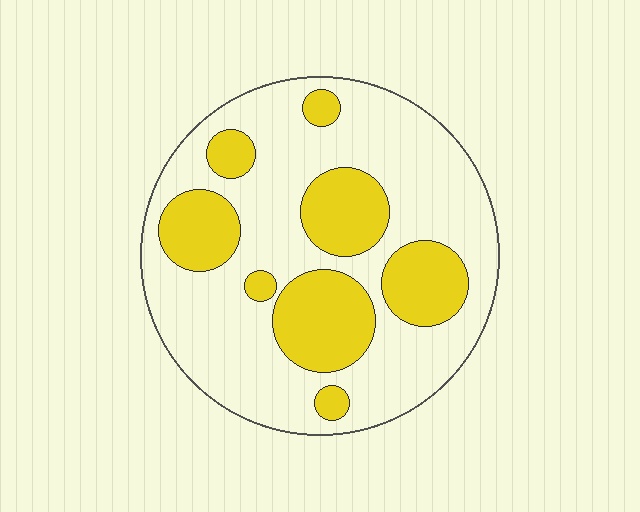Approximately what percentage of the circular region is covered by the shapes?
Approximately 30%.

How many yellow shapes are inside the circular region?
8.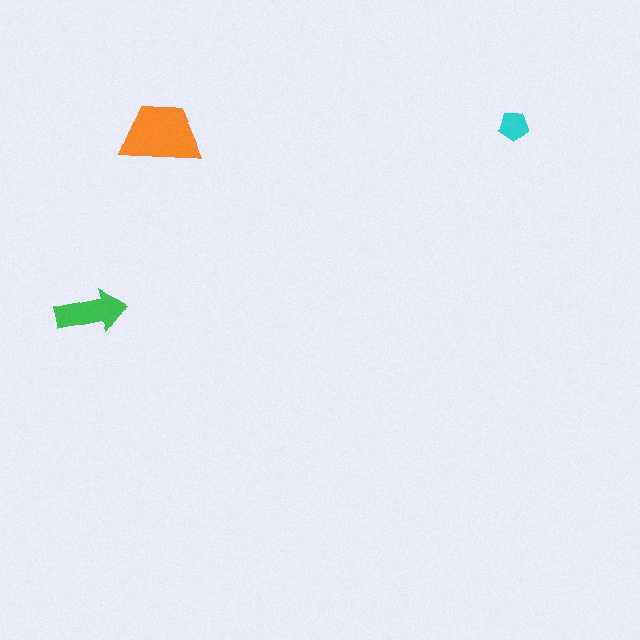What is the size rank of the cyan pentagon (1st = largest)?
3rd.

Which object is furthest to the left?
The green arrow is leftmost.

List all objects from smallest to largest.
The cyan pentagon, the green arrow, the orange trapezoid.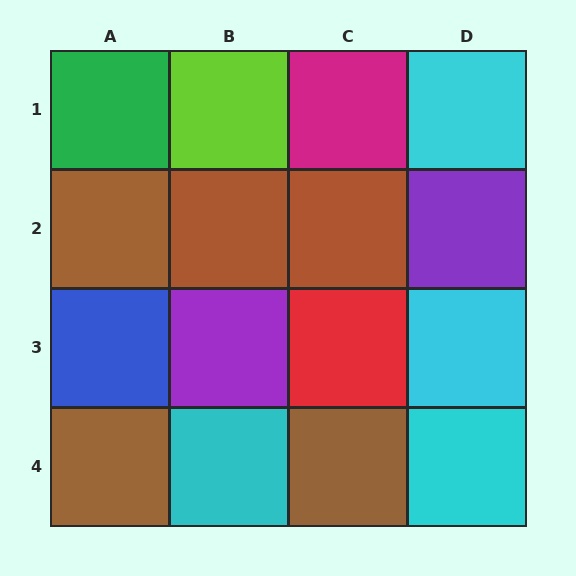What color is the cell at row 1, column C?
Magenta.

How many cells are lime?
1 cell is lime.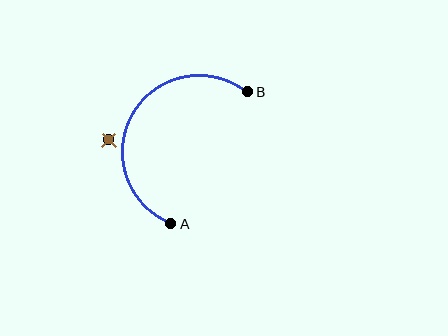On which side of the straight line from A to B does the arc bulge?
The arc bulges to the left of the straight line connecting A and B.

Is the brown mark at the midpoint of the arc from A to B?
No — the brown mark does not lie on the arc at all. It sits slightly outside the curve.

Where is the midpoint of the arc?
The arc midpoint is the point on the curve farthest from the straight line joining A and B. It sits to the left of that line.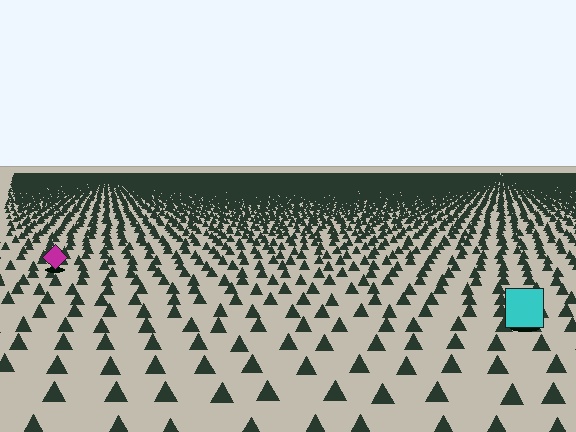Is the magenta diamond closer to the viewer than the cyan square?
No. The cyan square is closer — you can tell from the texture gradient: the ground texture is coarser near it.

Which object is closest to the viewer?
The cyan square is closest. The texture marks near it are larger and more spread out.